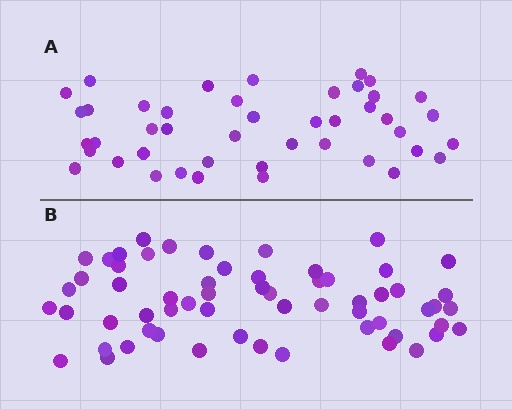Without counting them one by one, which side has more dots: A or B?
Region B (the bottom region) has more dots.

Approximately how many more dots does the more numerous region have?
Region B has approximately 15 more dots than region A.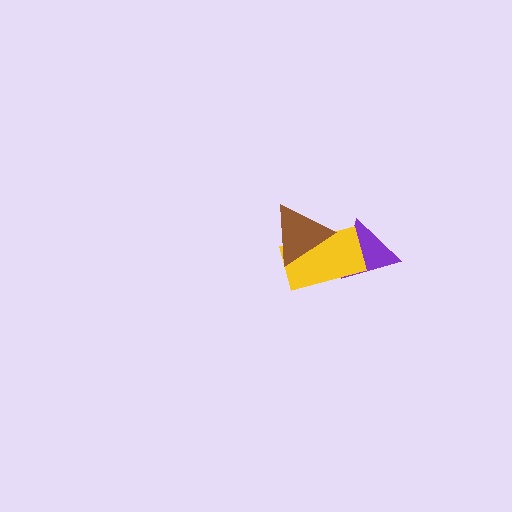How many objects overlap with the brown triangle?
1 object overlaps with the brown triangle.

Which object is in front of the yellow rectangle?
The brown triangle is in front of the yellow rectangle.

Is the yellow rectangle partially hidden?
Yes, it is partially covered by another shape.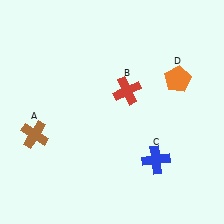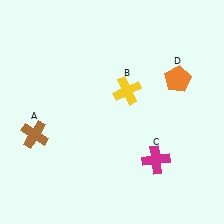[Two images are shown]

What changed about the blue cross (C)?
In Image 1, C is blue. In Image 2, it changed to magenta.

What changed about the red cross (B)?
In Image 1, B is red. In Image 2, it changed to yellow.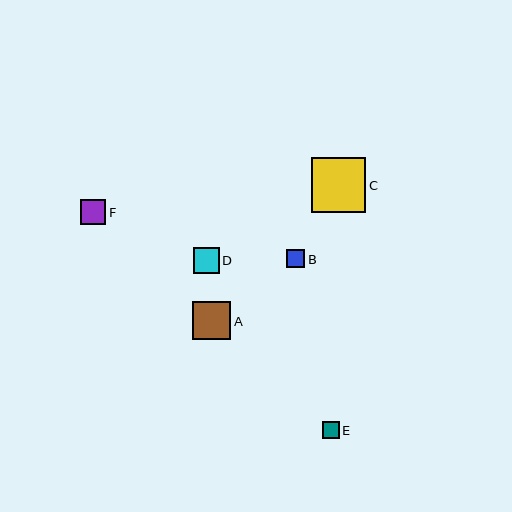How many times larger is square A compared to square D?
Square A is approximately 1.5 times the size of square D.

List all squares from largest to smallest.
From largest to smallest: C, A, D, F, B, E.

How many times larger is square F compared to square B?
Square F is approximately 1.4 times the size of square B.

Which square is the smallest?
Square E is the smallest with a size of approximately 17 pixels.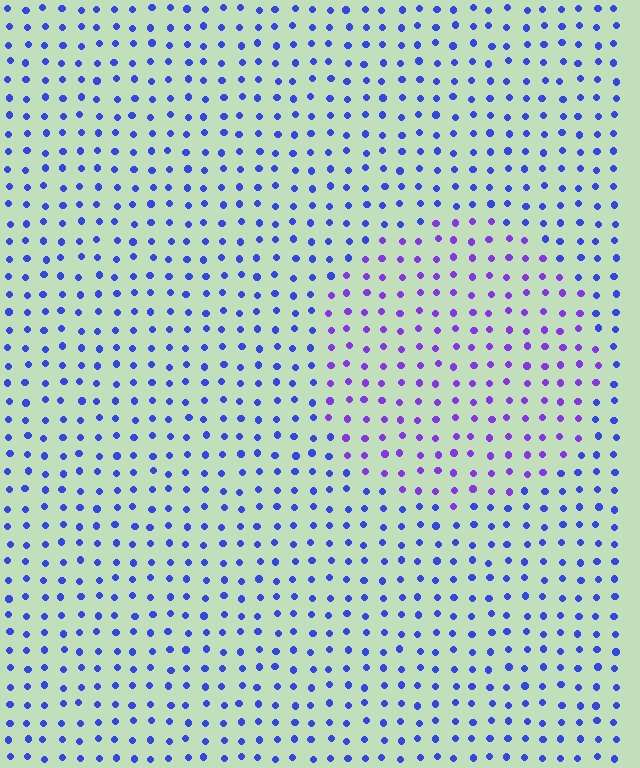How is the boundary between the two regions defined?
The boundary is defined purely by a slight shift in hue (about 35 degrees). Spacing, size, and orientation are identical on both sides.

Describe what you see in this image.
The image is filled with small blue elements in a uniform arrangement. A circle-shaped region is visible where the elements are tinted to a slightly different hue, forming a subtle color boundary.